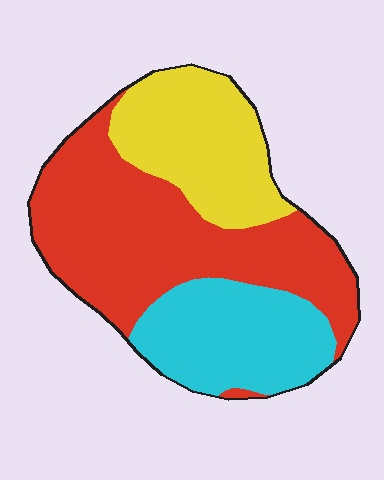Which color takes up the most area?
Red, at roughly 50%.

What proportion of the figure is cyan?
Cyan covers roughly 25% of the figure.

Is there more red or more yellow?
Red.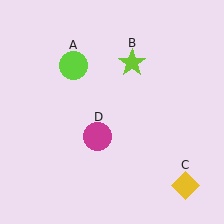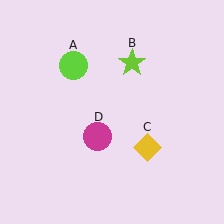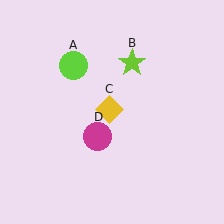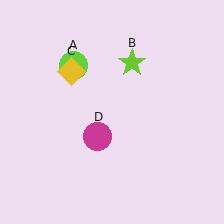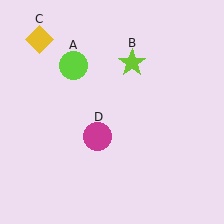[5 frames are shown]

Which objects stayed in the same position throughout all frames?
Lime circle (object A) and lime star (object B) and magenta circle (object D) remained stationary.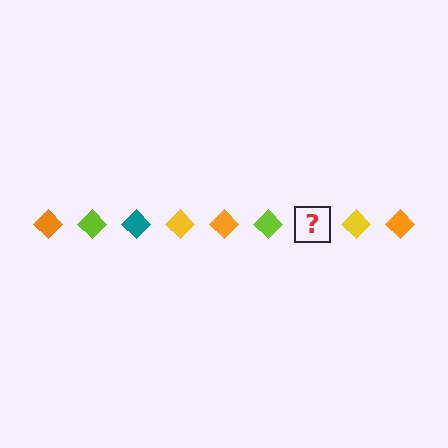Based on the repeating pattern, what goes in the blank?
The blank should be a teal diamond.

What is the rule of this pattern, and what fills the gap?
The rule is that the pattern cycles through orange, lime, teal, yellow diamonds. The gap should be filled with a teal diamond.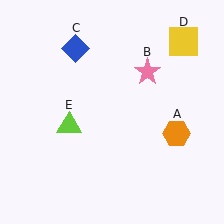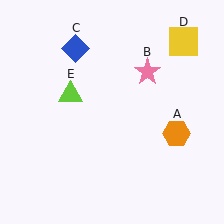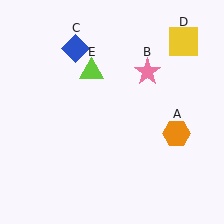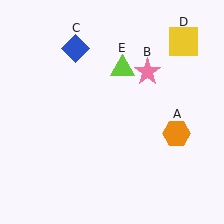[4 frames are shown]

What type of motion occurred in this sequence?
The lime triangle (object E) rotated clockwise around the center of the scene.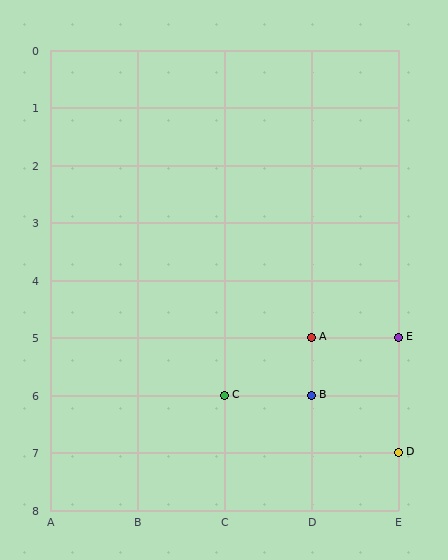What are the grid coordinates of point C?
Point C is at grid coordinates (C, 6).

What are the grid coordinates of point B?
Point B is at grid coordinates (D, 6).